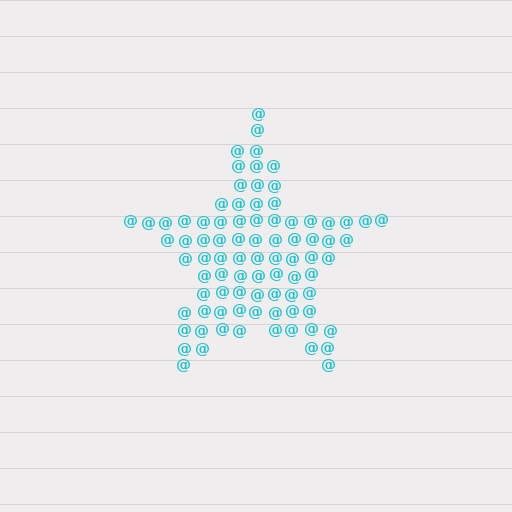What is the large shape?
The large shape is a star.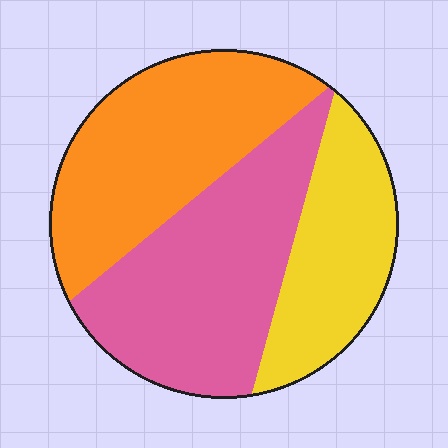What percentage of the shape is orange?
Orange covers about 35% of the shape.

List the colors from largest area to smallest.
From largest to smallest: pink, orange, yellow.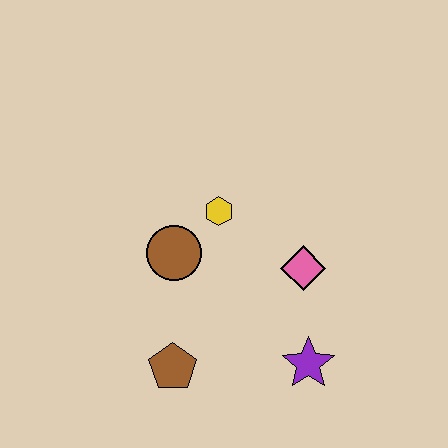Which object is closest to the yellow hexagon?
The brown circle is closest to the yellow hexagon.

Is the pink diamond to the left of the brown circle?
No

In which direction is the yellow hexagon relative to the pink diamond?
The yellow hexagon is to the left of the pink diamond.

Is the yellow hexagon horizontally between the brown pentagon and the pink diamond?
Yes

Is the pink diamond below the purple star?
No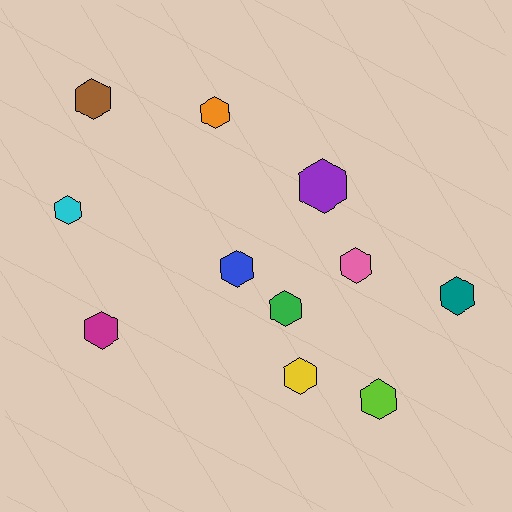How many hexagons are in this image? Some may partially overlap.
There are 11 hexagons.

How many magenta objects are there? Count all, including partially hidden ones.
There is 1 magenta object.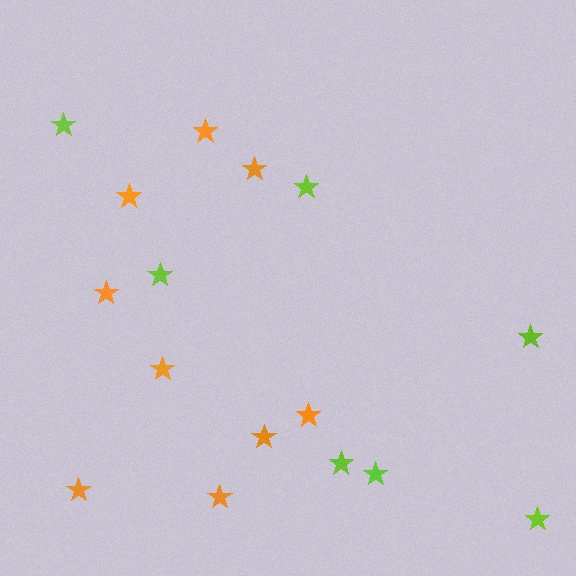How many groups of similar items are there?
There are 2 groups: one group of orange stars (9) and one group of lime stars (7).